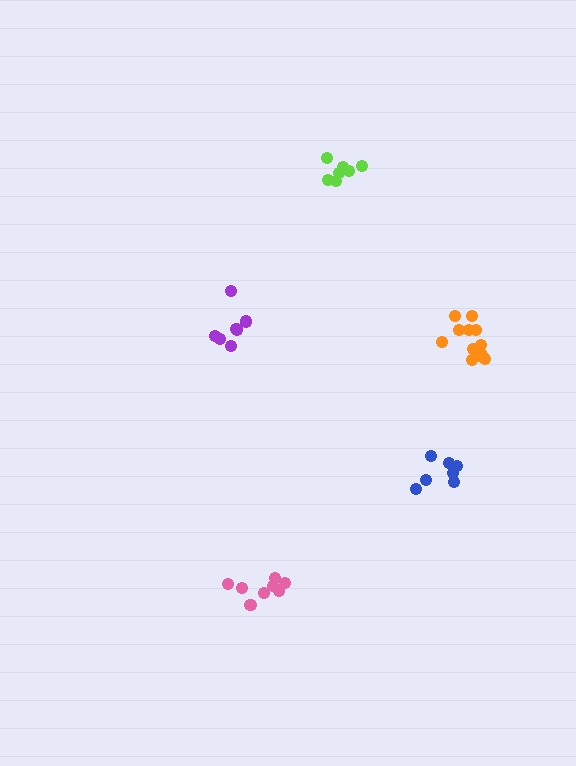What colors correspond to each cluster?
The clusters are colored: purple, orange, pink, lime, blue.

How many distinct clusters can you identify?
There are 5 distinct clusters.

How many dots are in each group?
Group 1: 7 dots, Group 2: 12 dots, Group 3: 8 dots, Group 4: 7 dots, Group 5: 7 dots (41 total).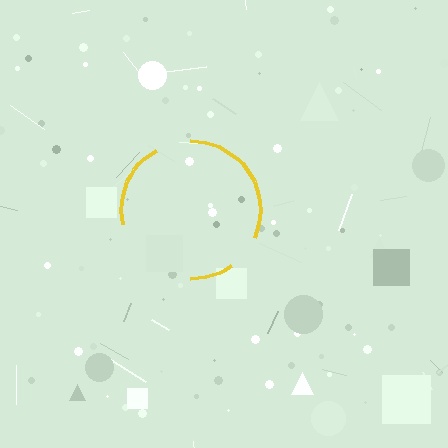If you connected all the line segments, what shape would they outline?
They would outline a circle.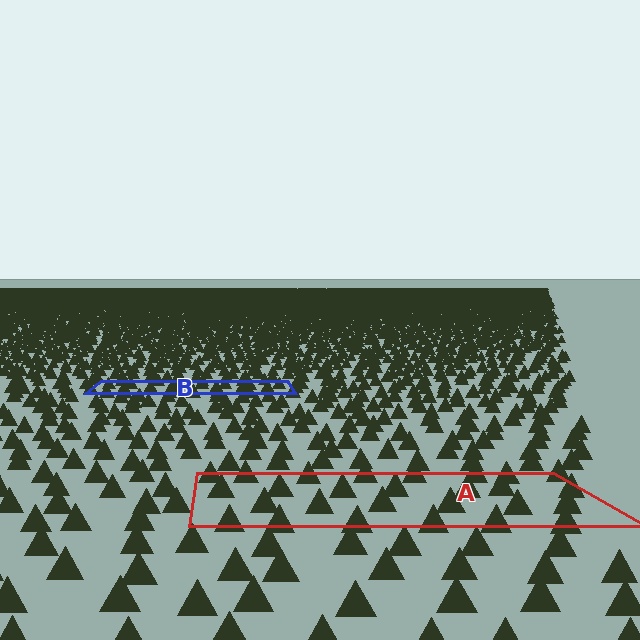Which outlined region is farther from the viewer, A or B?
Region B is farther from the viewer — the texture elements inside it appear smaller and more densely packed.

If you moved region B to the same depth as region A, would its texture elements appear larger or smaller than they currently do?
They would appear larger. At a closer depth, the same texture elements are projected at a bigger on-screen size.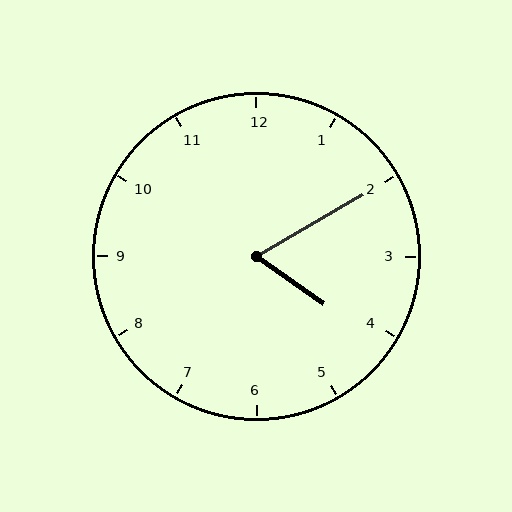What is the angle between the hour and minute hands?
Approximately 65 degrees.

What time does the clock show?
4:10.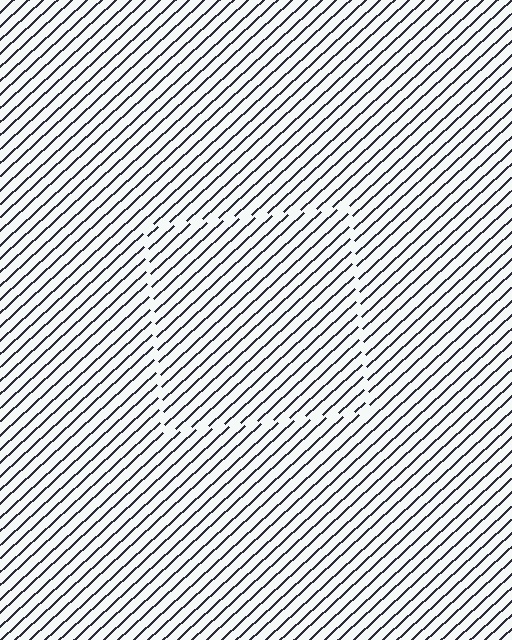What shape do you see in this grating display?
An illusory square. The interior of the shape contains the same grating, shifted by half a period — the contour is defined by the phase discontinuity where line-ends from the inner and outer gratings abut.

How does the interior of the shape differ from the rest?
The interior of the shape contains the same grating, shifted by half a period — the contour is defined by the phase discontinuity where line-ends from the inner and outer gratings abut.